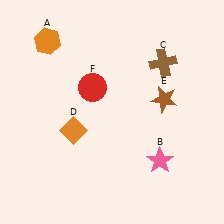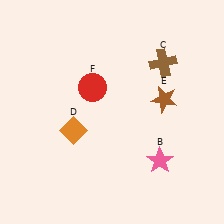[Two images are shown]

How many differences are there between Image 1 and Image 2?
There is 1 difference between the two images.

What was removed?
The orange hexagon (A) was removed in Image 2.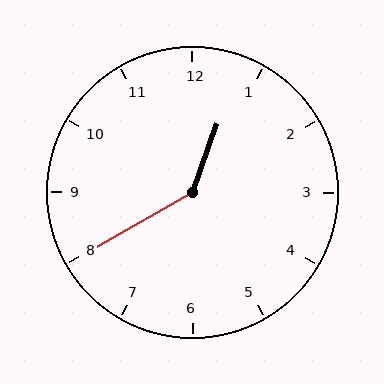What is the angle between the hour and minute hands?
Approximately 140 degrees.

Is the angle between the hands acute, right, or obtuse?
It is obtuse.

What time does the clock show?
12:40.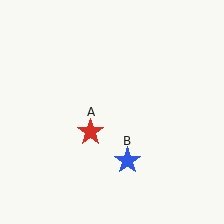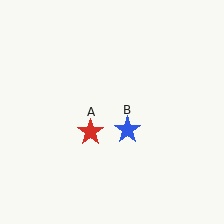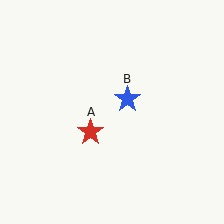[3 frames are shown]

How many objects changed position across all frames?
1 object changed position: blue star (object B).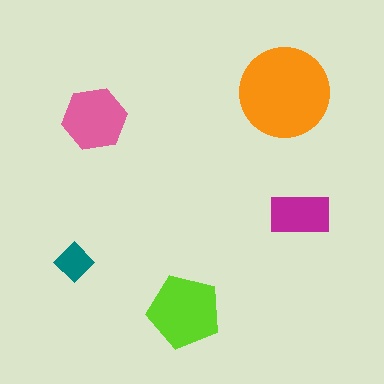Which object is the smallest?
The teal diamond.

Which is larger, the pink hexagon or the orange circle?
The orange circle.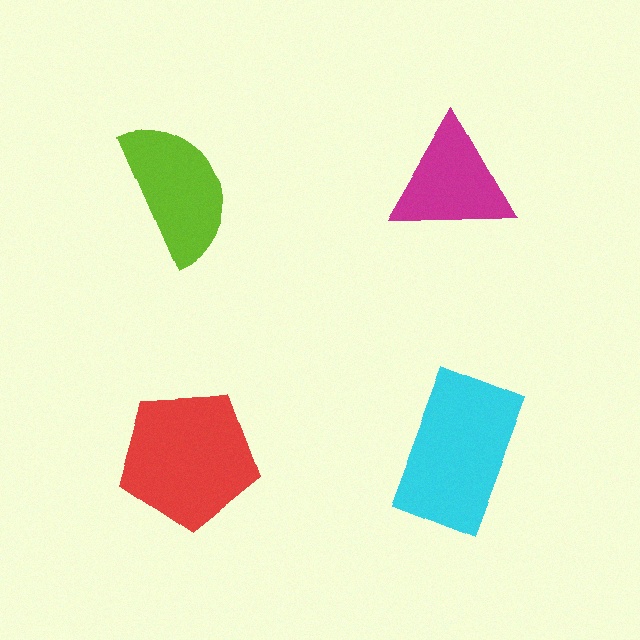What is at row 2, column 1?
A red pentagon.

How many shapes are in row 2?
2 shapes.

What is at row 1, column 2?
A magenta triangle.